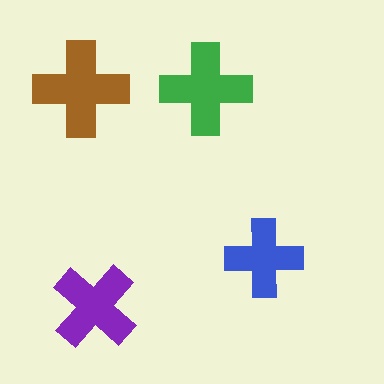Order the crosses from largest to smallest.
the brown one, the green one, the purple one, the blue one.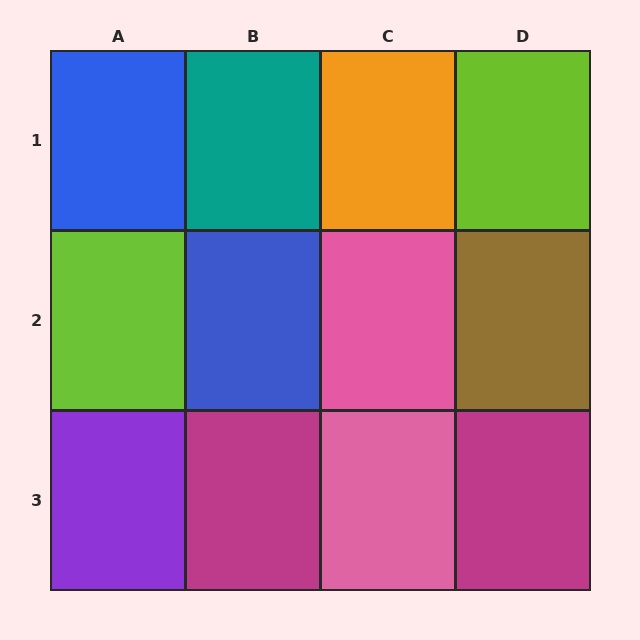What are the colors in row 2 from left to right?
Lime, blue, pink, brown.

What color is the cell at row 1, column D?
Lime.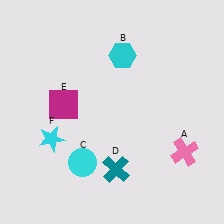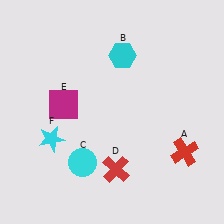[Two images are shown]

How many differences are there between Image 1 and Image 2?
There are 2 differences between the two images.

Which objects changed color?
A changed from pink to red. D changed from teal to red.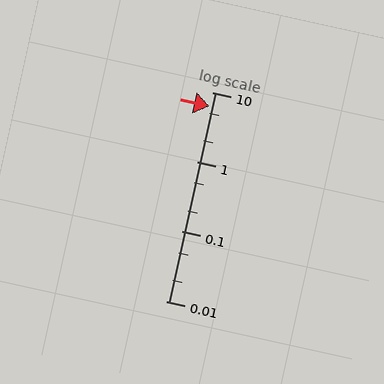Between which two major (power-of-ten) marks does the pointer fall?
The pointer is between 1 and 10.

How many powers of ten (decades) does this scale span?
The scale spans 3 decades, from 0.01 to 10.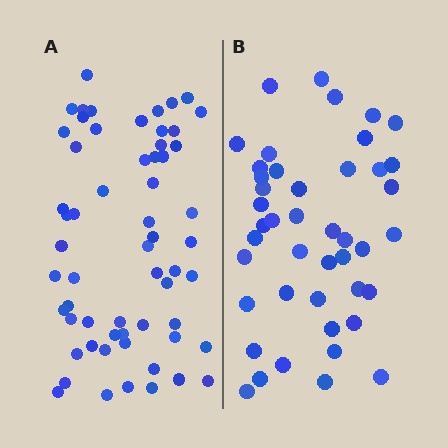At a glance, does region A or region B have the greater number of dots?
Region A (the left region) has more dots.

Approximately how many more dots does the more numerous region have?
Region A has approximately 15 more dots than region B.